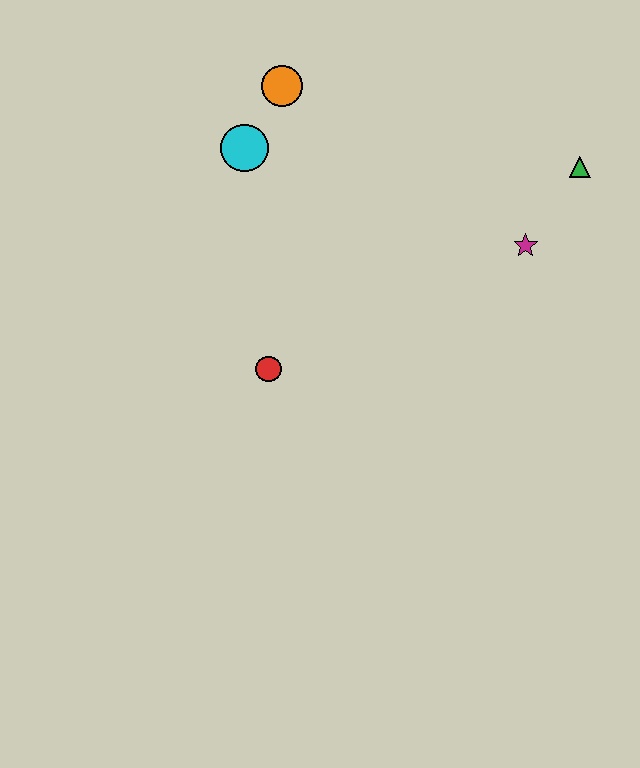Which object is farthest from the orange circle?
The green triangle is farthest from the orange circle.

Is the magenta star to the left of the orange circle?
No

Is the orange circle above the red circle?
Yes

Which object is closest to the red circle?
The cyan circle is closest to the red circle.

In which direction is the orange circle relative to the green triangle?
The orange circle is to the left of the green triangle.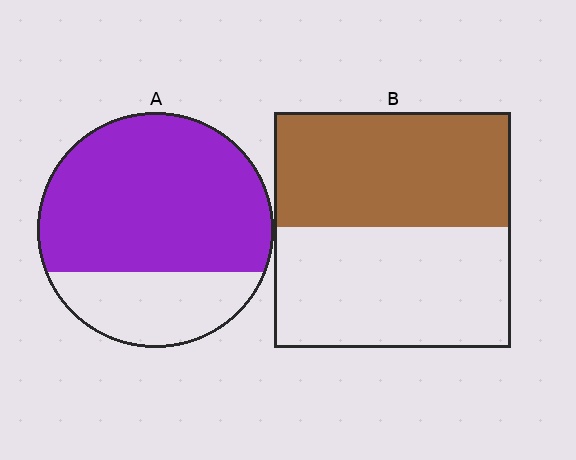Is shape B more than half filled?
Roughly half.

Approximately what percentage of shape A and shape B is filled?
A is approximately 70% and B is approximately 50%.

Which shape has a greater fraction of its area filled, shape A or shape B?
Shape A.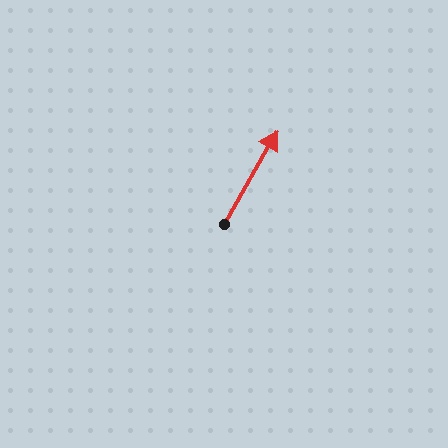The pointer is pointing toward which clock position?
Roughly 1 o'clock.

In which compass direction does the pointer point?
Northeast.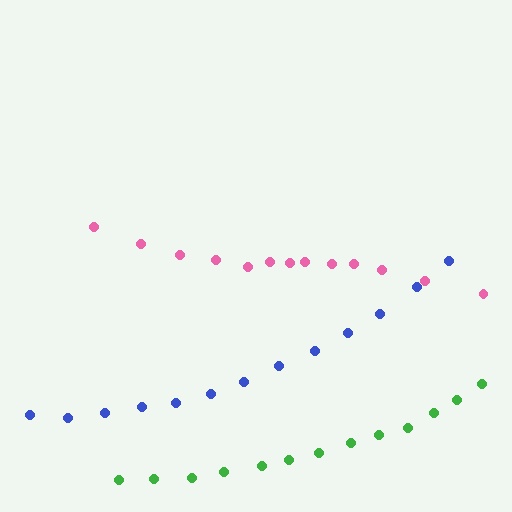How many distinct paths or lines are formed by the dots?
There are 3 distinct paths.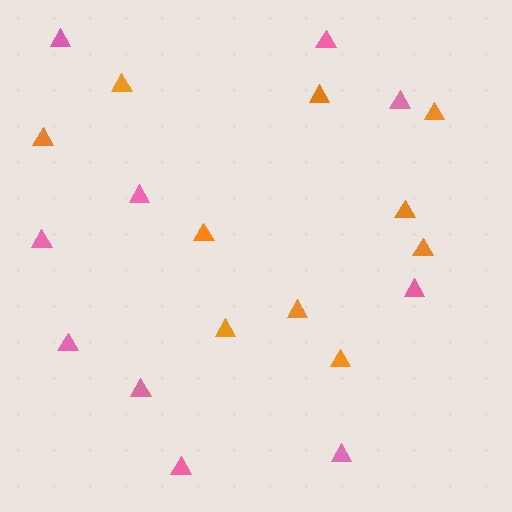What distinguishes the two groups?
There are 2 groups: one group of pink triangles (10) and one group of orange triangles (10).